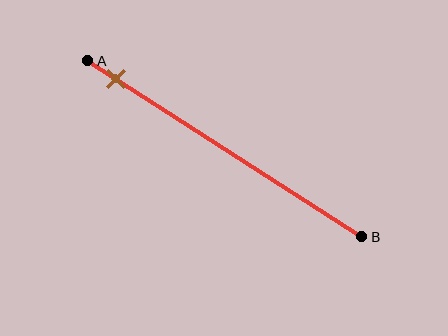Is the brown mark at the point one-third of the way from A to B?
No, the mark is at about 10% from A, not at the 33% one-third point.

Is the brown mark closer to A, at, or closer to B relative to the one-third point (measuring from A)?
The brown mark is closer to point A than the one-third point of segment AB.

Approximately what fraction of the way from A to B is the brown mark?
The brown mark is approximately 10% of the way from A to B.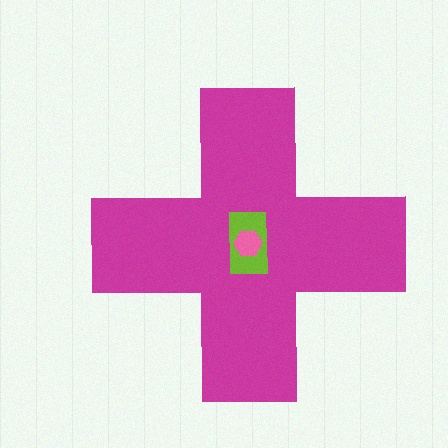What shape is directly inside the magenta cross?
The lime rectangle.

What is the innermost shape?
The pink hexagon.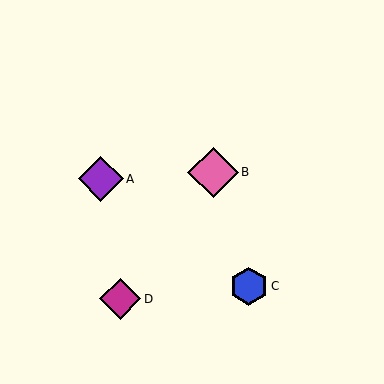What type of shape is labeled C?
Shape C is a blue hexagon.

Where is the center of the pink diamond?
The center of the pink diamond is at (213, 172).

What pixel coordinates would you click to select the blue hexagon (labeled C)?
Click at (249, 286) to select the blue hexagon C.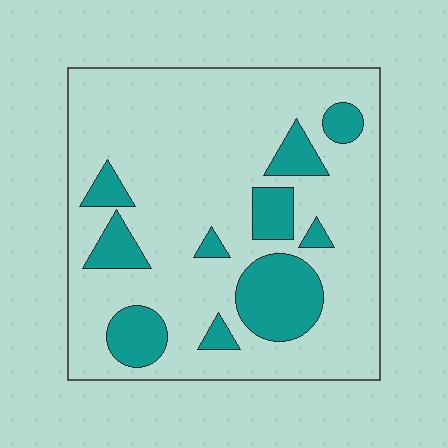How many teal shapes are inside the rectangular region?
10.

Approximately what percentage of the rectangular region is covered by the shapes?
Approximately 20%.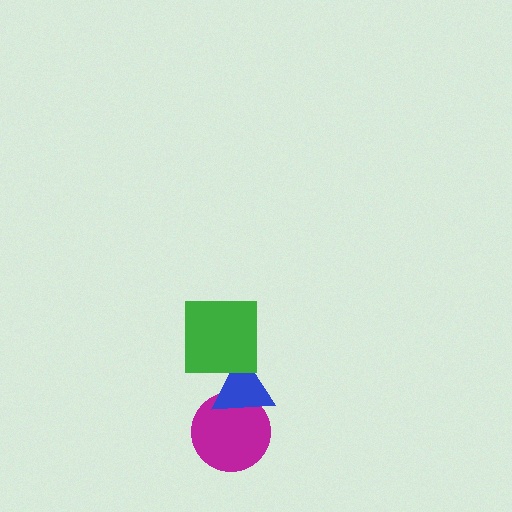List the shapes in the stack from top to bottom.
From top to bottom: the green square, the blue triangle, the magenta circle.